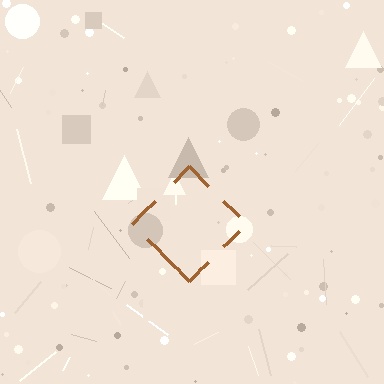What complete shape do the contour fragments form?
The contour fragments form a diamond.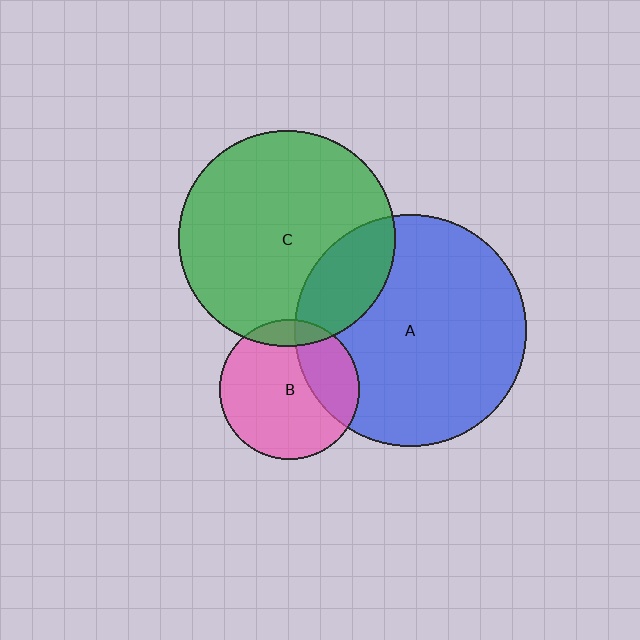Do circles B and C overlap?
Yes.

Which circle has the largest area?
Circle A (blue).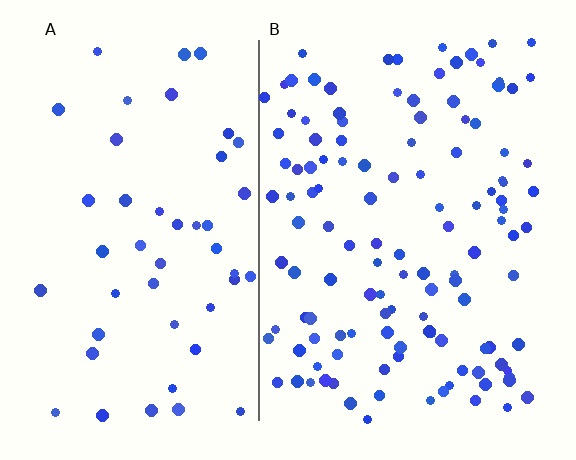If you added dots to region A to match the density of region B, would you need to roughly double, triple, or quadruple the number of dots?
Approximately triple.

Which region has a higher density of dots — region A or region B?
B (the right).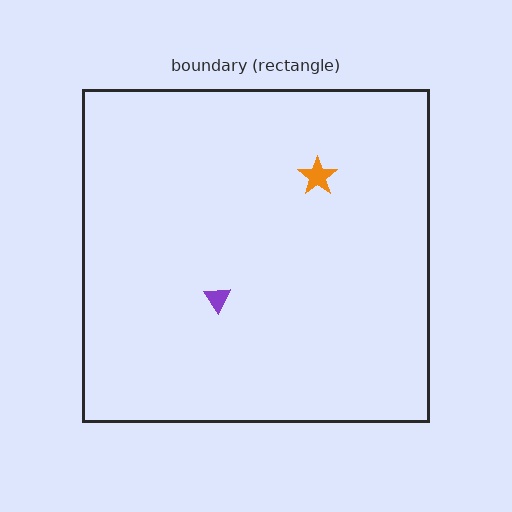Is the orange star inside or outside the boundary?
Inside.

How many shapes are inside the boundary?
2 inside, 0 outside.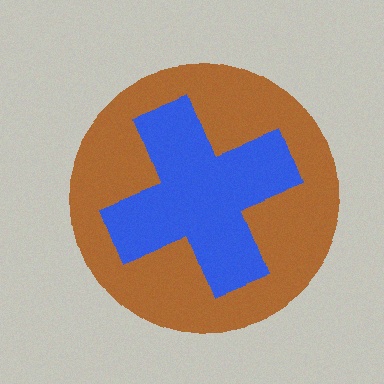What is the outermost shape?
The brown circle.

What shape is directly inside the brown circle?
The blue cross.